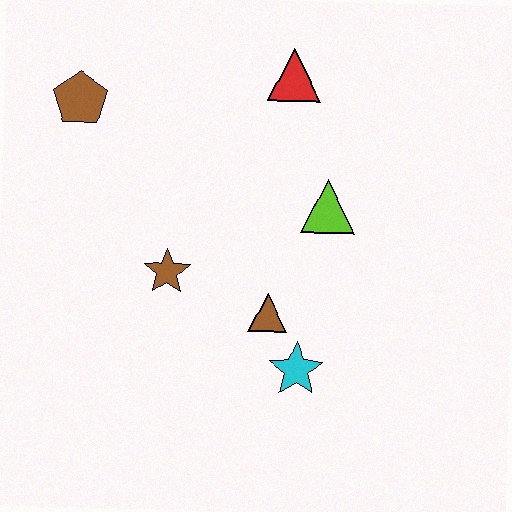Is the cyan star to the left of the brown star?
No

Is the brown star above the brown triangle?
Yes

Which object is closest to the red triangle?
The lime triangle is closest to the red triangle.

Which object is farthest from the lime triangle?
The brown pentagon is farthest from the lime triangle.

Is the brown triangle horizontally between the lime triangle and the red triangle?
No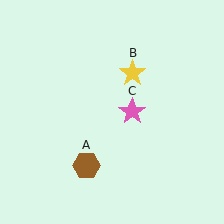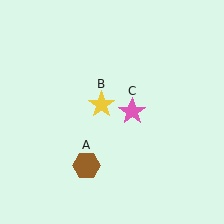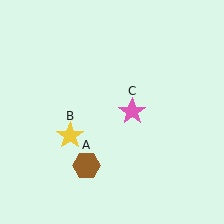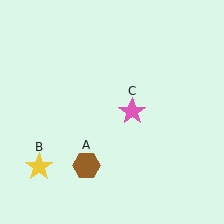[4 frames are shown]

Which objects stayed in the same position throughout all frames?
Brown hexagon (object A) and pink star (object C) remained stationary.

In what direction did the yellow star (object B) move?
The yellow star (object B) moved down and to the left.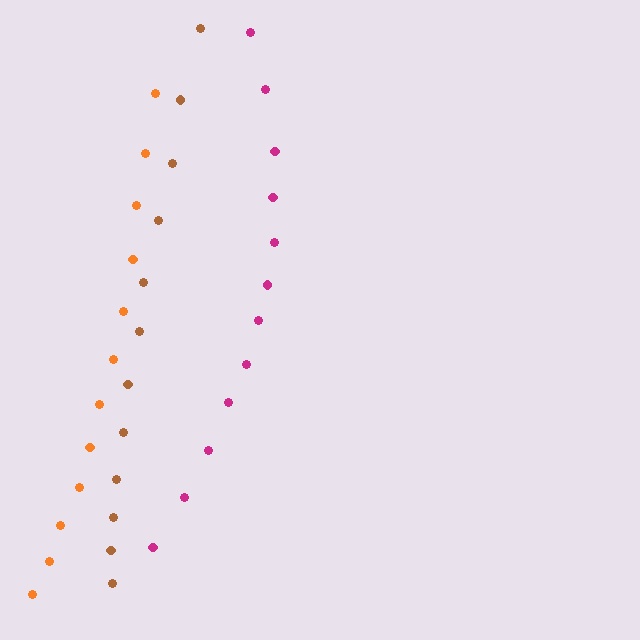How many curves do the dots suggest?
There are 3 distinct paths.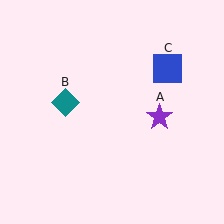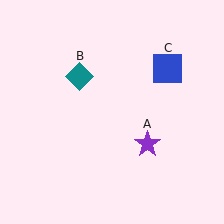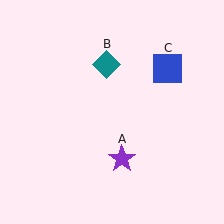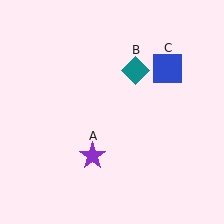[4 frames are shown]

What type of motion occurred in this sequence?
The purple star (object A), teal diamond (object B) rotated clockwise around the center of the scene.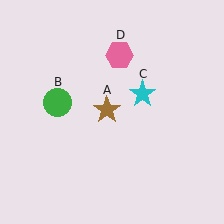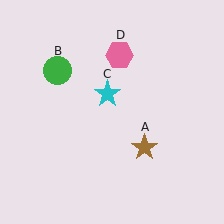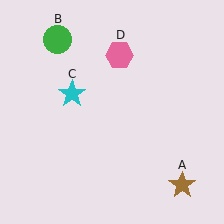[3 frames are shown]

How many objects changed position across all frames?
3 objects changed position: brown star (object A), green circle (object B), cyan star (object C).